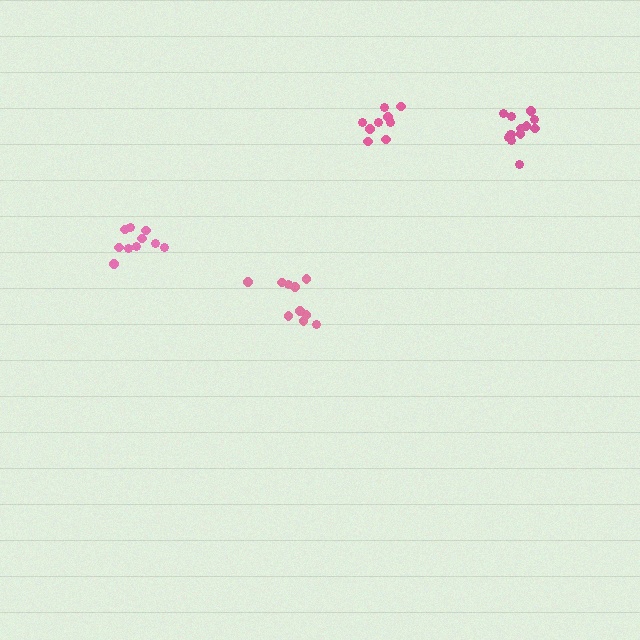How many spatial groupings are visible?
There are 4 spatial groupings.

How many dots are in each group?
Group 1: 13 dots, Group 2: 9 dots, Group 3: 10 dots, Group 4: 10 dots (42 total).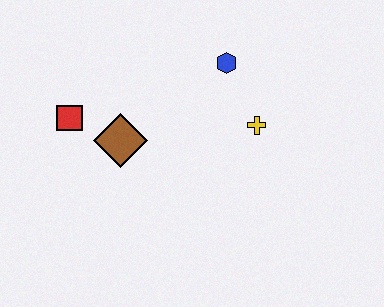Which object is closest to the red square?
The brown diamond is closest to the red square.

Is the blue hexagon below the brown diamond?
No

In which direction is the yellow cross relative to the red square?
The yellow cross is to the right of the red square.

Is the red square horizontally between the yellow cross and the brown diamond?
No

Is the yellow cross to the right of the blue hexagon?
Yes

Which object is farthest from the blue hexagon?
The red square is farthest from the blue hexagon.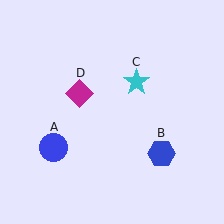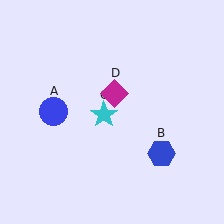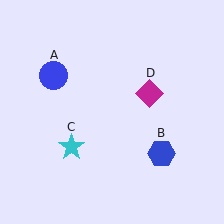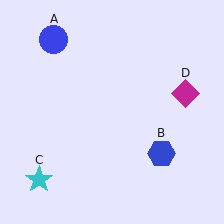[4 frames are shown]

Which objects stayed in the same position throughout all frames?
Blue hexagon (object B) remained stationary.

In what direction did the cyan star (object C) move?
The cyan star (object C) moved down and to the left.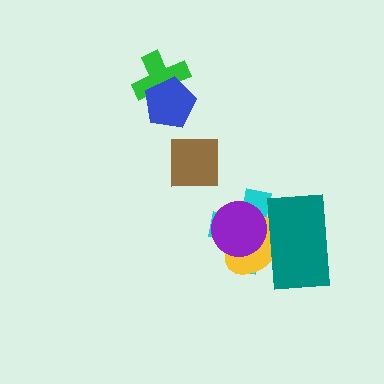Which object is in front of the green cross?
The blue pentagon is in front of the green cross.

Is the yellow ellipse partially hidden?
Yes, it is partially covered by another shape.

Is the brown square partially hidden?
No, no other shape covers it.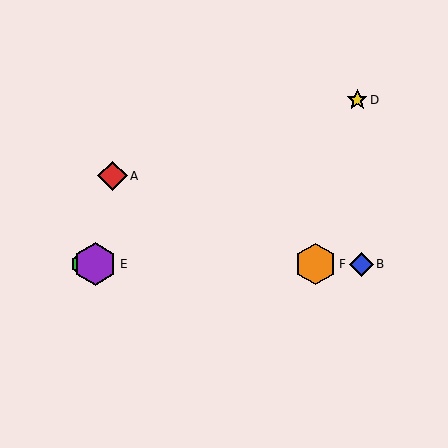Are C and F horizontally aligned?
Yes, both are at y≈264.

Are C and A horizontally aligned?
No, C is at y≈264 and A is at y≈176.